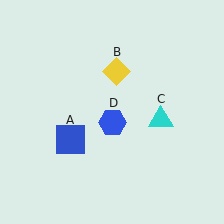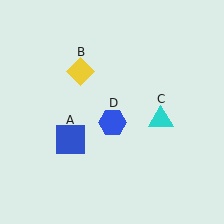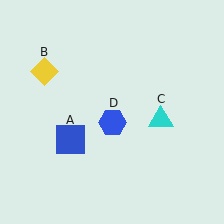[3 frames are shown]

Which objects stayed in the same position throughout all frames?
Blue square (object A) and cyan triangle (object C) and blue hexagon (object D) remained stationary.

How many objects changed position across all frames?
1 object changed position: yellow diamond (object B).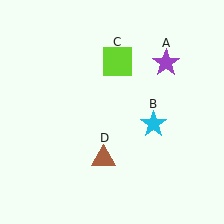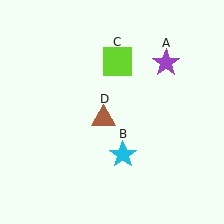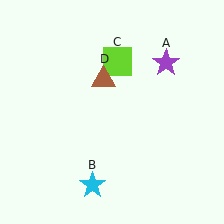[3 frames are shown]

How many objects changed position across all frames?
2 objects changed position: cyan star (object B), brown triangle (object D).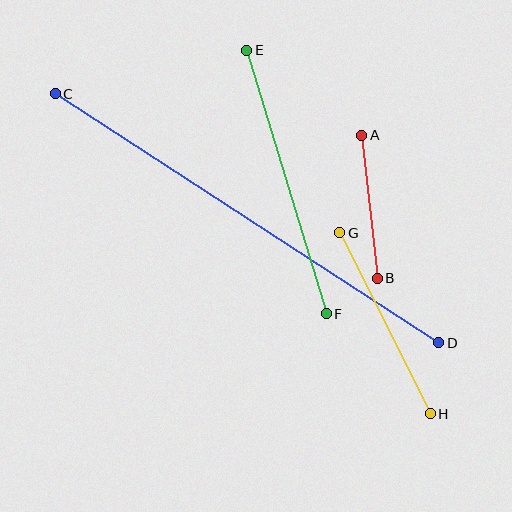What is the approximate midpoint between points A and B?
The midpoint is at approximately (370, 207) pixels.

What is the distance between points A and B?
The distance is approximately 144 pixels.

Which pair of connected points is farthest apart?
Points C and D are farthest apart.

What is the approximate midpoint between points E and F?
The midpoint is at approximately (287, 182) pixels.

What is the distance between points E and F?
The distance is approximately 276 pixels.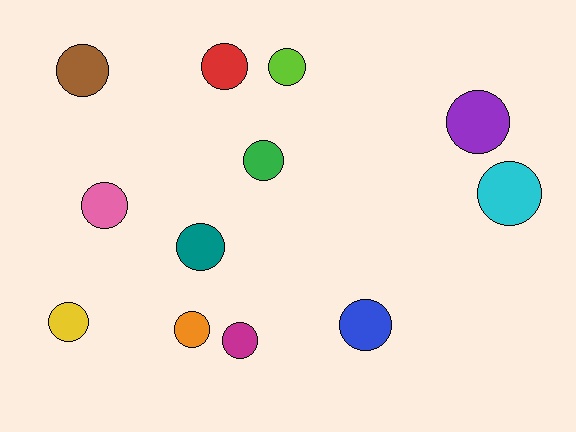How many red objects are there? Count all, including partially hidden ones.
There is 1 red object.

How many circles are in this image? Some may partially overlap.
There are 12 circles.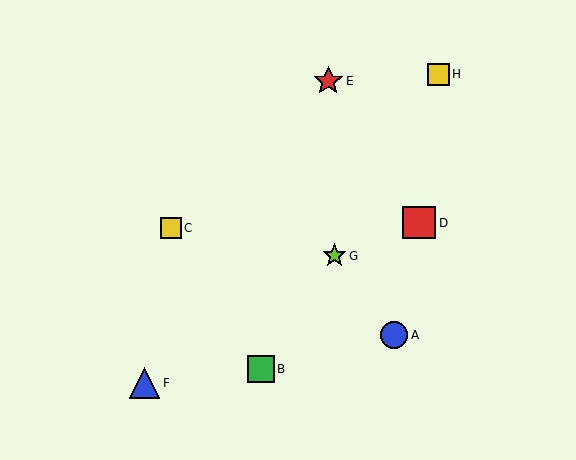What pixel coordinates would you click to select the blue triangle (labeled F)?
Click at (144, 383) to select the blue triangle F.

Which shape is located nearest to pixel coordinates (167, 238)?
The yellow square (labeled C) at (171, 228) is nearest to that location.